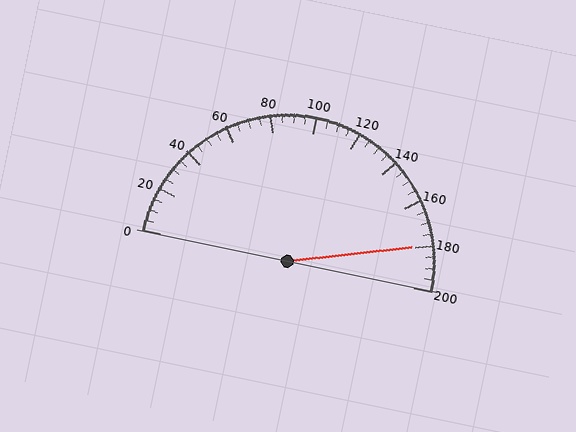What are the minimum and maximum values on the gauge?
The gauge ranges from 0 to 200.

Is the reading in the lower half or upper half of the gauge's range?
The reading is in the upper half of the range (0 to 200).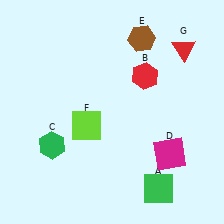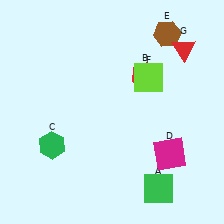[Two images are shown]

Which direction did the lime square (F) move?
The lime square (F) moved right.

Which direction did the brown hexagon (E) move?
The brown hexagon (E) moved right.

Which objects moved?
The objects that moved are: the brown hexagon (E), the lime square (F).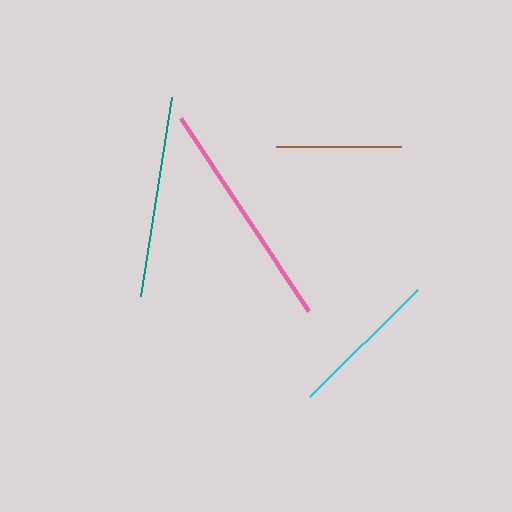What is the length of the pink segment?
The pink segment is approximately 232 pixels long.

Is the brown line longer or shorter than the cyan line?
The cyan line is longer than the brown line.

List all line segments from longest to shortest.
From longest to shortest: pink, teal, cyan, brown.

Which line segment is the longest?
The pink line is the longest at approximately 232 pixels.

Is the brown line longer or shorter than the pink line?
The pink line is longer than the brown line.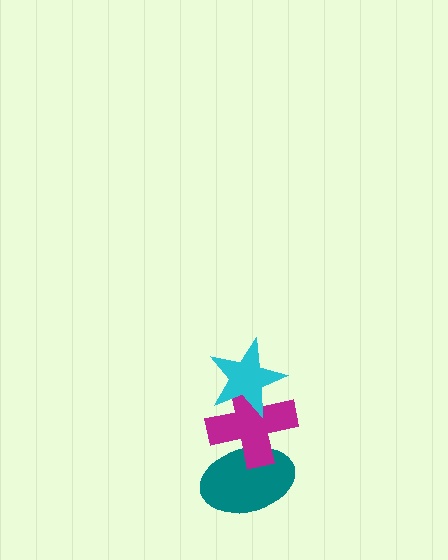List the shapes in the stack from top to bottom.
From top to bottom: the cyan star, the magenta cross, the teal ellipse.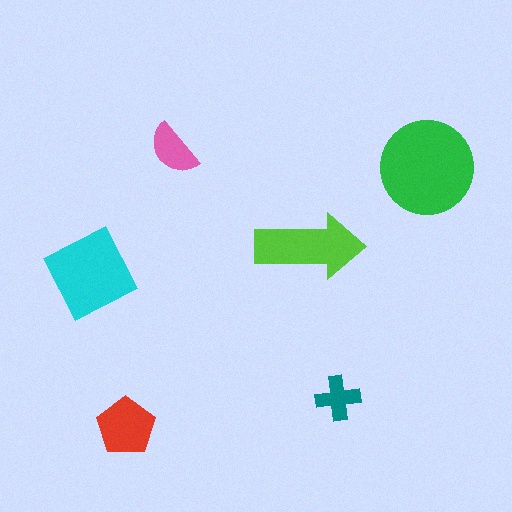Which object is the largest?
The green circle.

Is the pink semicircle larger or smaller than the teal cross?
Larger.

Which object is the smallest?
The teal cross.